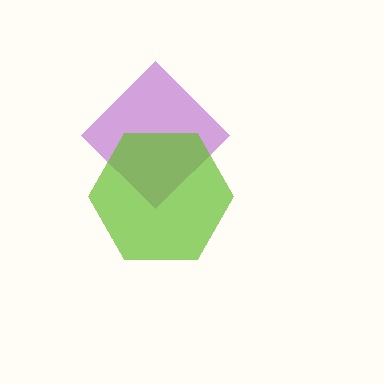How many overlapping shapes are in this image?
There are 2 overlapping shapes in the image.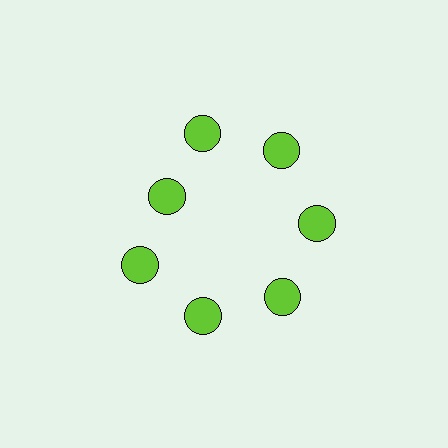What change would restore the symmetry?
The symmetry would be restored by moving it outward, back onto the ring so that all 7 circles sit at equal angles and equal distance from the center.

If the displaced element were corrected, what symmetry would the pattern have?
It would have 7-fold rotational symmetry — the pattern would map onto itself every 51 degrees.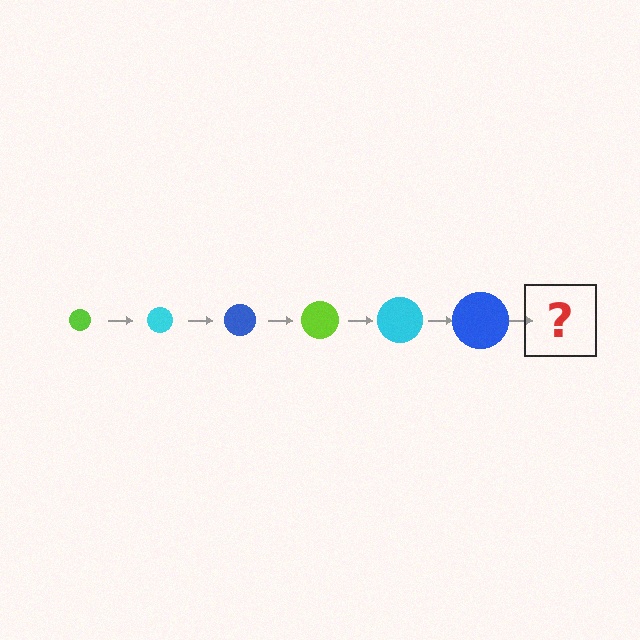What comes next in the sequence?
The next element should be a lime circle, larger than the previous one.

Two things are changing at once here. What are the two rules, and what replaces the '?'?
The two rules are that the circle grows larger each step and the color cycles through lime, cyan, and blue. The '?' should be a lime circle, larger than the previous one.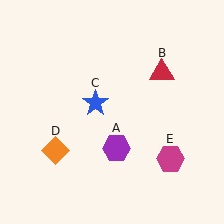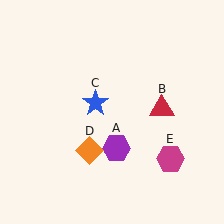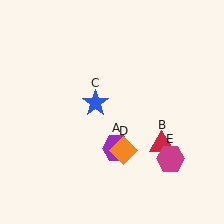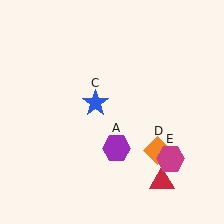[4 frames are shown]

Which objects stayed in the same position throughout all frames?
Purple hexagon (object A) and blue star (object C) and magenta hexagon (object E) remained stationary.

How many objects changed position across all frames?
2 objects changed position: red triangle (object B), orange diamond (object D).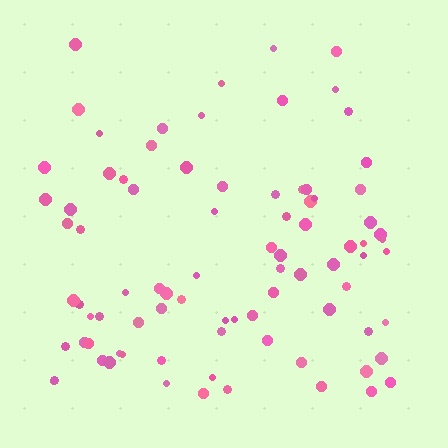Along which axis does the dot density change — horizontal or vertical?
Vertical.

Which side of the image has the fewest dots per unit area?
The top.